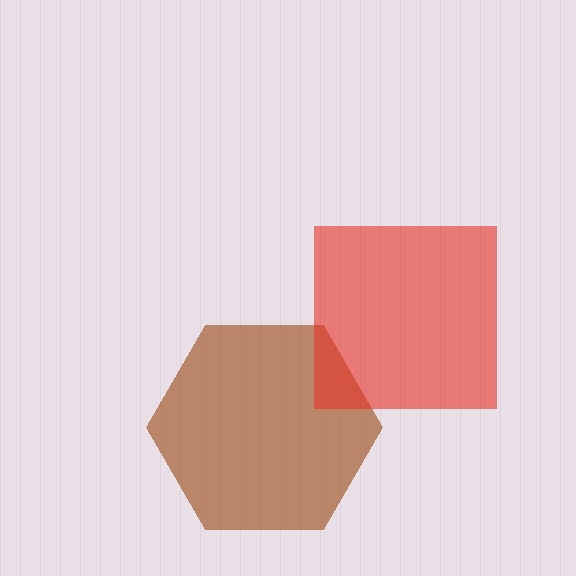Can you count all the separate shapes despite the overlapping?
Yes, there are 2 separate shapes.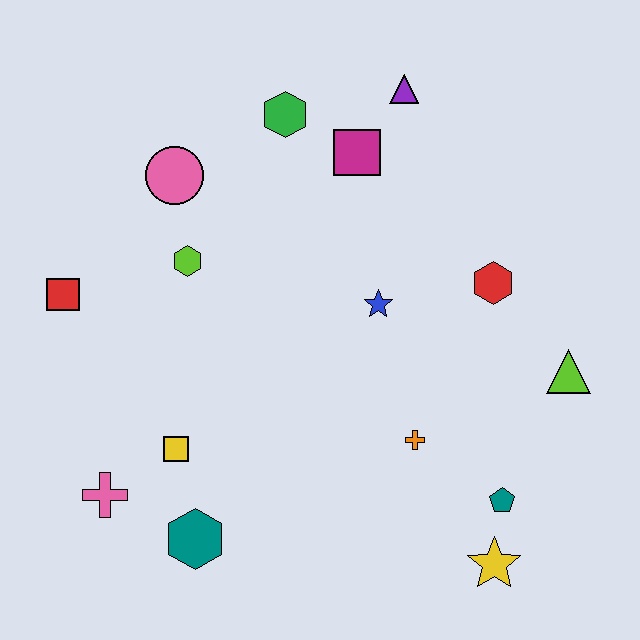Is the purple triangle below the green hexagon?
No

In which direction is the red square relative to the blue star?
The red square is to the left of the blue star.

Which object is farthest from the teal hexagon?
The purple triangle is farthest from the teal hexagon.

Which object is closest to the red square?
The lime hexagon is closest to the red square.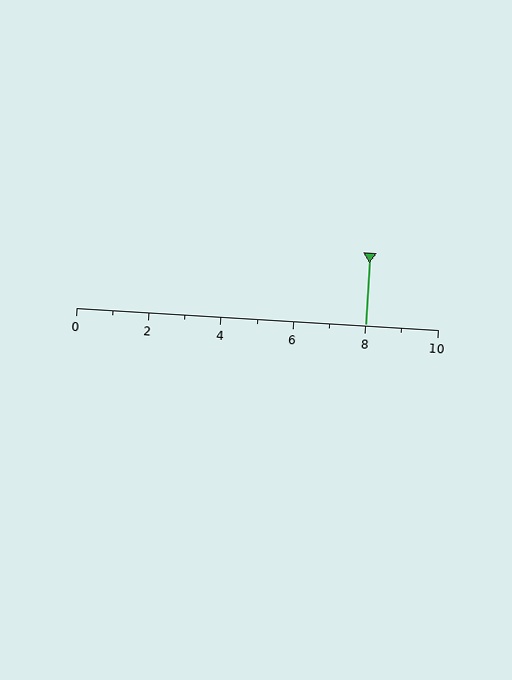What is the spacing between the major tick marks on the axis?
The major ticks are spaced 2 apart.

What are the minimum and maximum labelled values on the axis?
The axis runs from 0 to 10.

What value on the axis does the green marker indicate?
The marker indicates approximately 8.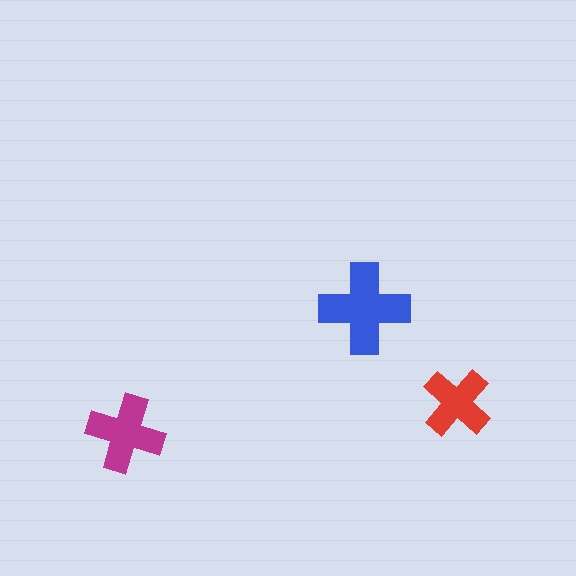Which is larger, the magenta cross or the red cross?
The magenta one.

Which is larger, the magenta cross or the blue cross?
The blue one.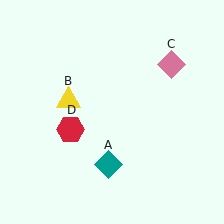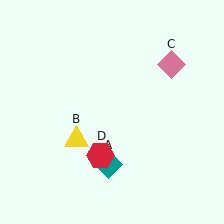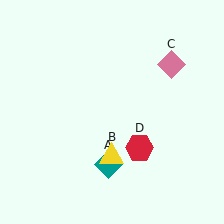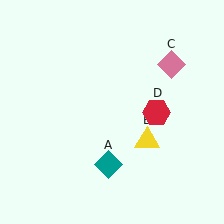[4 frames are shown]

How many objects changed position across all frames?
2 objects changed position: yellow triangle (object B), red hexagon (object D).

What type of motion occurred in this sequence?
The yellow triangle (object B), red hexagon (object D) rotated counterclockwise around the center of the scene.